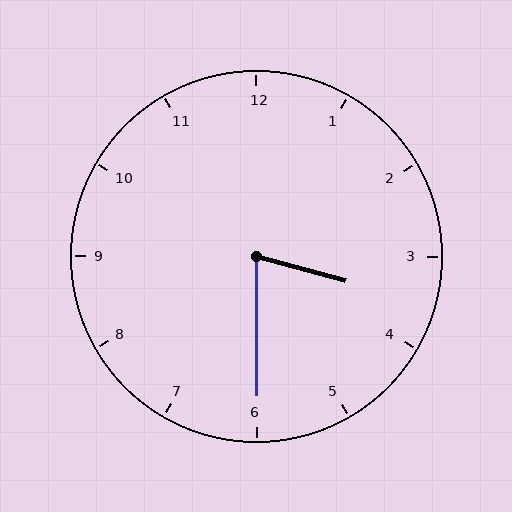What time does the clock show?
3:30.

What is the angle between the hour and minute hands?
Approximately 75 degrees.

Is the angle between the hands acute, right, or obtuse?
It is acute.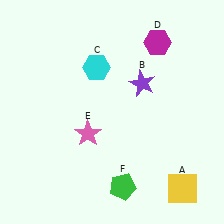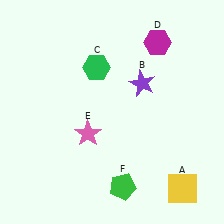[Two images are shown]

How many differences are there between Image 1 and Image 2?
There is 1 difference between the two images.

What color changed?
The hexagon (C) changed from cyan in Image 1 to green in Image 2.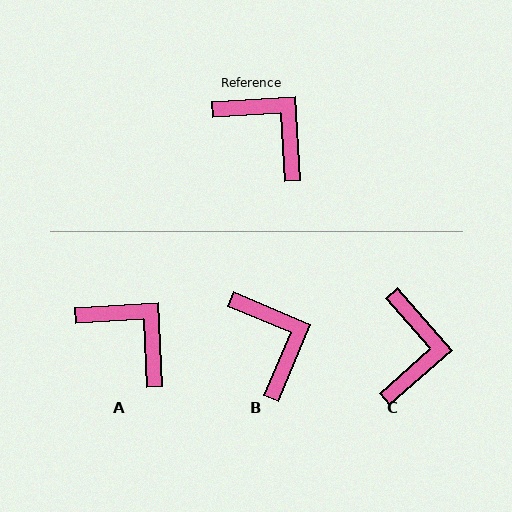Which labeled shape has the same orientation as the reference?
A.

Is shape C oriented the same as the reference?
No, it is off by about 52 degrees.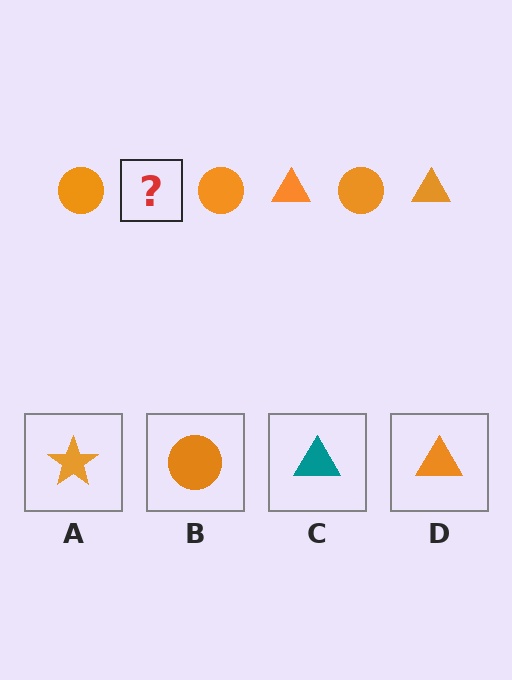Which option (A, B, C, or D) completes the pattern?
D.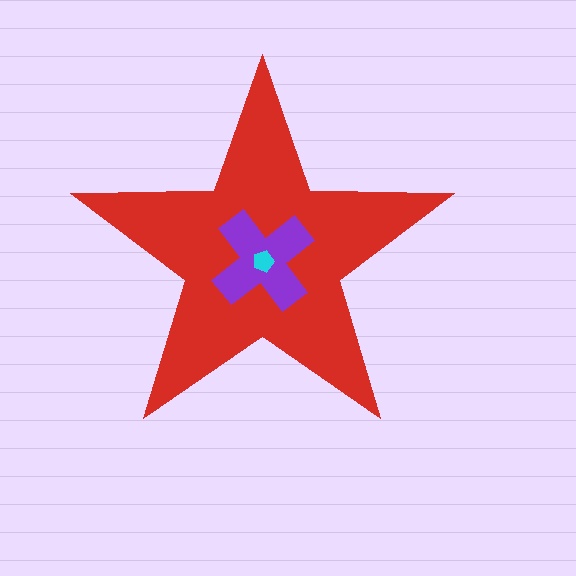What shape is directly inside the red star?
The purple cross.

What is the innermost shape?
The cyan pentagon.